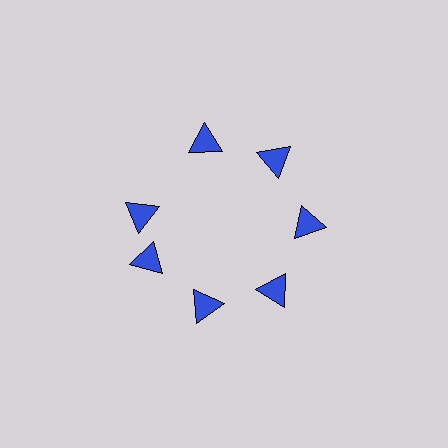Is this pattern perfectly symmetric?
No. The 7 blue triangles are arranged in a ring, but one element near the 10 o'clock position is rotated out of alignment along the ring, breaking the 7-fold rotational symmetry.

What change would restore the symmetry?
The symmetry would be restored by rotating it back into even spacing with its neighbors so that all 7 triangles sit at equal angles and equal distance from the center.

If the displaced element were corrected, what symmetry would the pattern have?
It would have 7-fold rotational symmetry — the pattern would map onto itself every 51 degrees.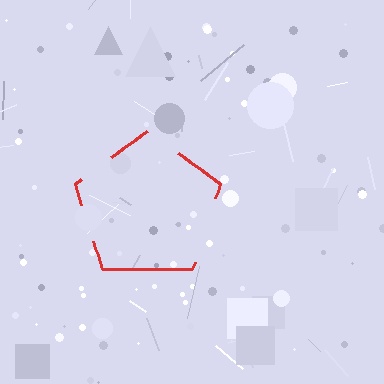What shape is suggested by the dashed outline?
The dashed outline suggests a pentagon.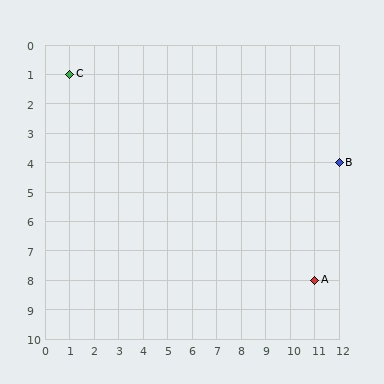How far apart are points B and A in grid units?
Points B and A are 1 column and 4 rows apart (about 4.1 grid units diagonally).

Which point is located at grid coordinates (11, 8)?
Point A is at (11, 8).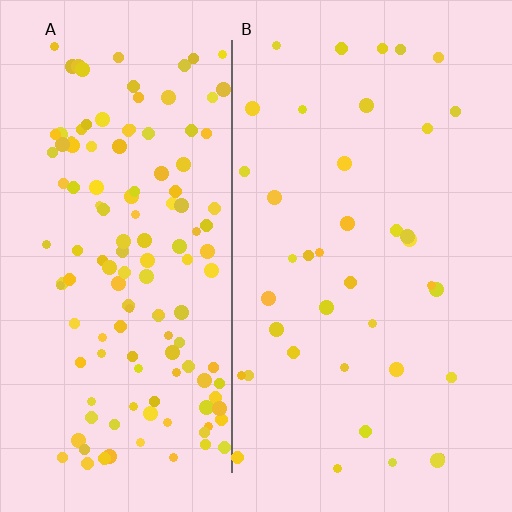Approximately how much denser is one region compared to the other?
Approximately 3.5× — region A over region B.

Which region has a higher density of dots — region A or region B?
A (the left).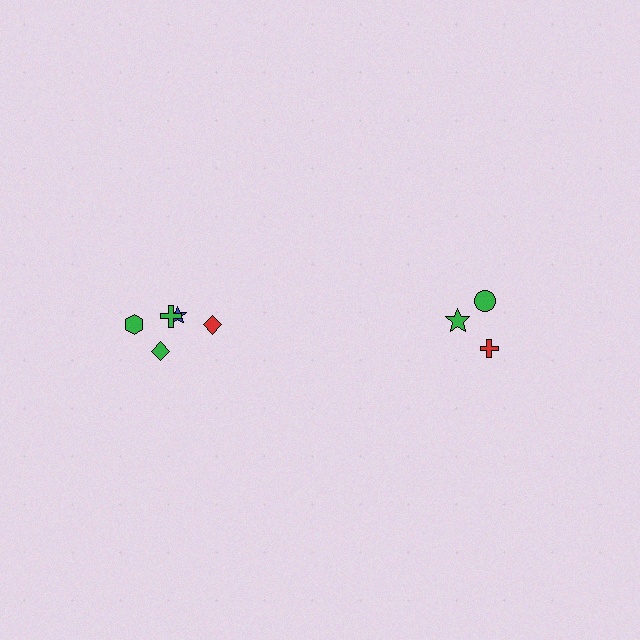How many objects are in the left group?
There are 5 objects.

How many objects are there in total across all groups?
There are 8 objects.